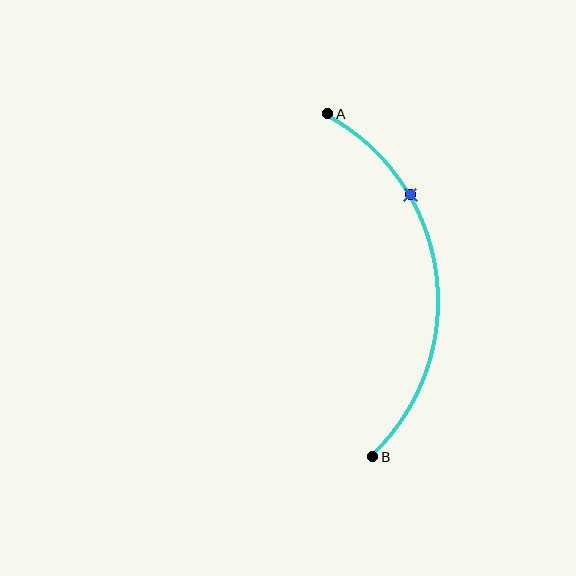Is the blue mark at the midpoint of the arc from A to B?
No. The blue mark lies on the arc but is closer to endpoint A. The arc midpoint would be at the point on the curve equidistant along the arc from both A and B.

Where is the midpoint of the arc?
The arc midpoint is the point on the curve farthest from the straight line joining A and B. It sits to the right of that line.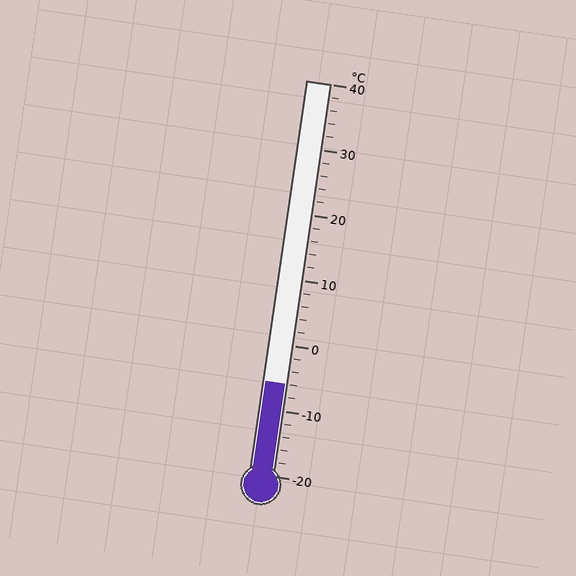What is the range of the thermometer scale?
The thermometer scale ranges from -20°C to 40°C.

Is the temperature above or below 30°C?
The temperature is below 30°C.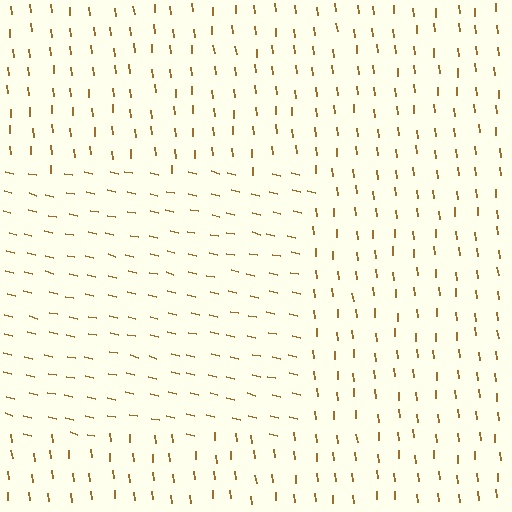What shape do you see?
I see a rectangle.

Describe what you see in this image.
The image is filled with small brown line segments. A rectangle region in the image has lines oriented differently from the surrounding lines, creating a visible texture boundary.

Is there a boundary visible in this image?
Yes, there is a texture boundary formed by a change in line orientation.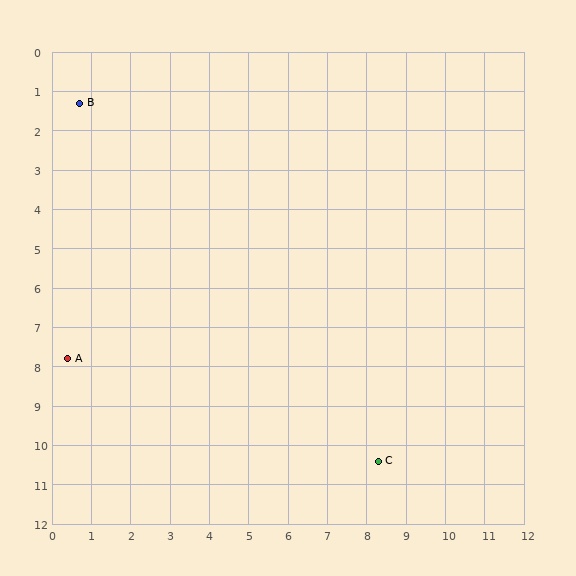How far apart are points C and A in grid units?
Points C and A are about 8.3 grid units apart.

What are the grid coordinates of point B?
Point B is at approximately (0.7, 1.3).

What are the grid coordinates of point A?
Point A is at approximately (0.4, 7.8).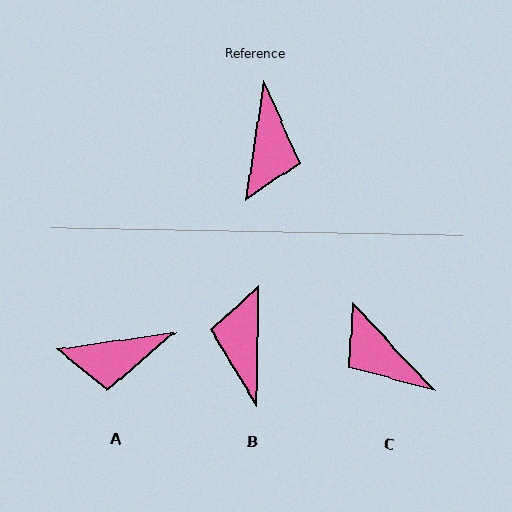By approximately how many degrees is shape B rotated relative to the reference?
Approximately 173 degrees clockwise.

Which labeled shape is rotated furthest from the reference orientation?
B, about 173 degrees away.